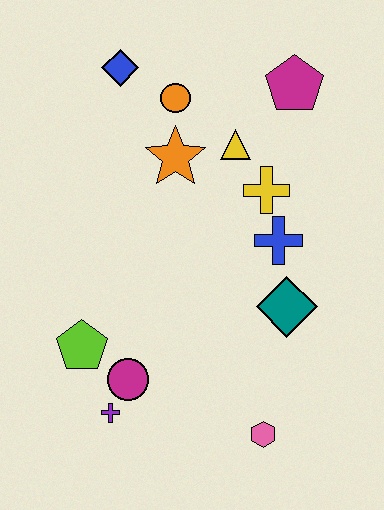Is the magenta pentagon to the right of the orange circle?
Yes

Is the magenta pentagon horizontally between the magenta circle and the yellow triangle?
No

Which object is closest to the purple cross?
The magenta circle is closest to the purple cross.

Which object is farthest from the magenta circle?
The magenta pentagon is farthest from the magenta circle.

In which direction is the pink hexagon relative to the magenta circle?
The pink hexagon is to the right of the magenta circle.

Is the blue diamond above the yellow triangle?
Yes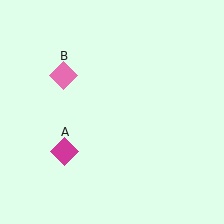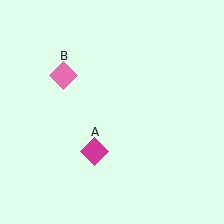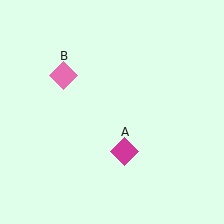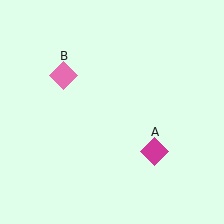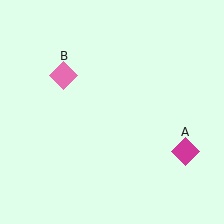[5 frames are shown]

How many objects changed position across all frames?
1 object changed position: magenta diamond (object A).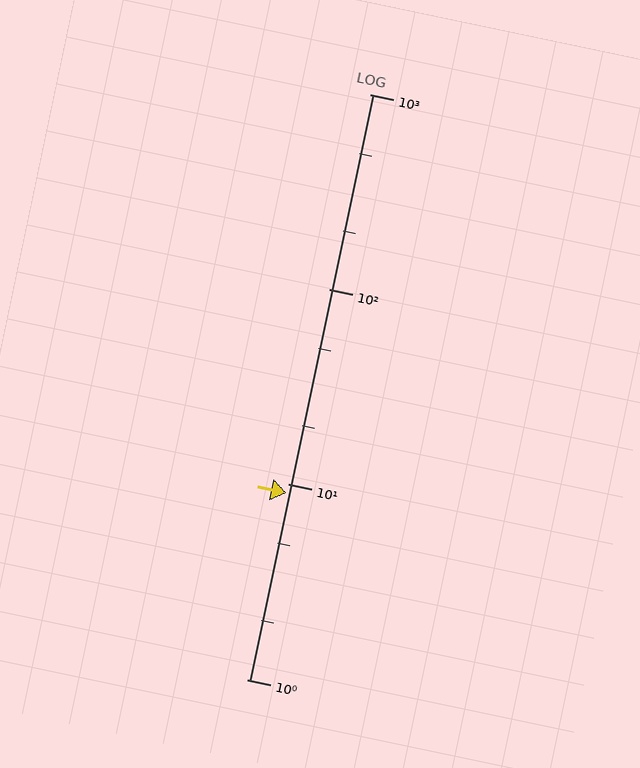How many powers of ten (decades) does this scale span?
The scale spans 3 decades, from 1 to 1000.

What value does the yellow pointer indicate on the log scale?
The pointer indicates approximately 9.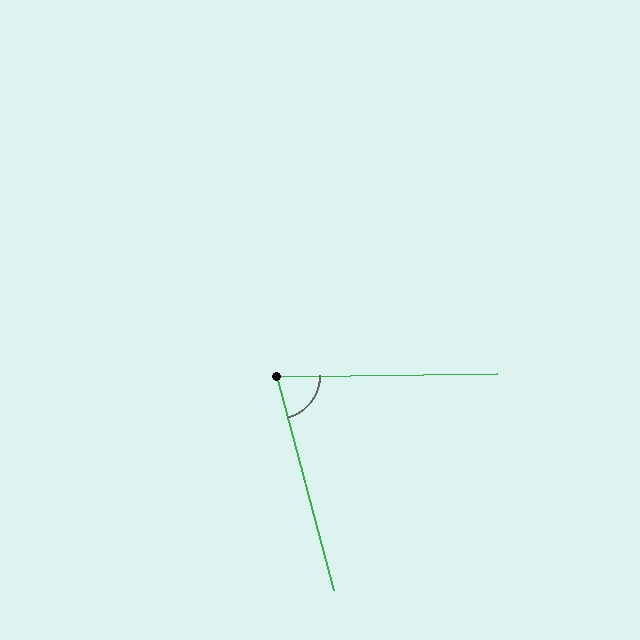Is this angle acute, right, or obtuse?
It is acute.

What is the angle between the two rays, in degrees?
Approximately 76 degrees.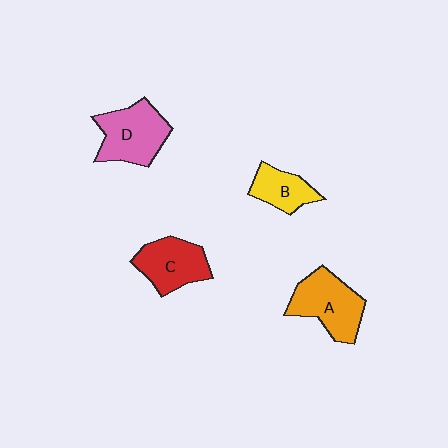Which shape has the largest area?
Shape D (pink).